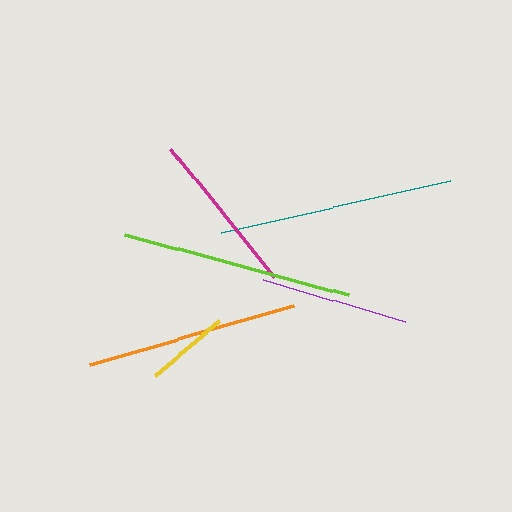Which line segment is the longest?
The teal line is the longest at approximately 235 pixels.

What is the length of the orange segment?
The orange segment is approximately 213 pixels long.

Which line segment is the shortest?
The yellow line is the shortest at approximately 85 pixels.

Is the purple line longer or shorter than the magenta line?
The magenta line is longer than the purple line.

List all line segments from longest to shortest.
From longest to shortest: teal, lime, orange, magenta, purple, yellow.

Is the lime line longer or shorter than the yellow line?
The lime line is longer than the yellow line.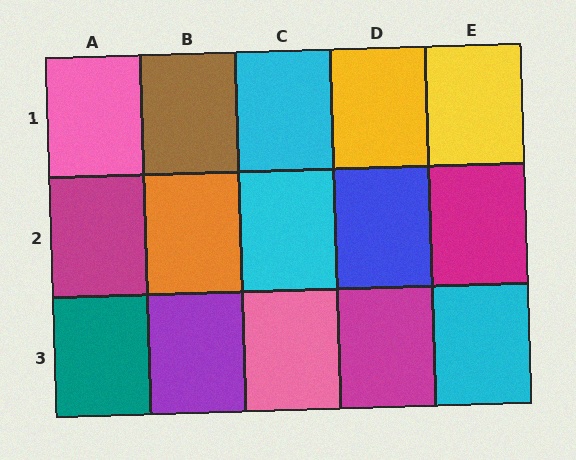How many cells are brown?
1 cell is brown.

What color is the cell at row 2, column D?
Blue.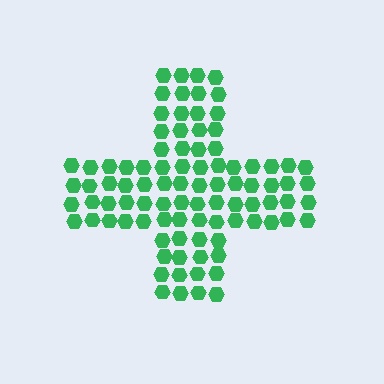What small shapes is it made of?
It is made of small hexagons.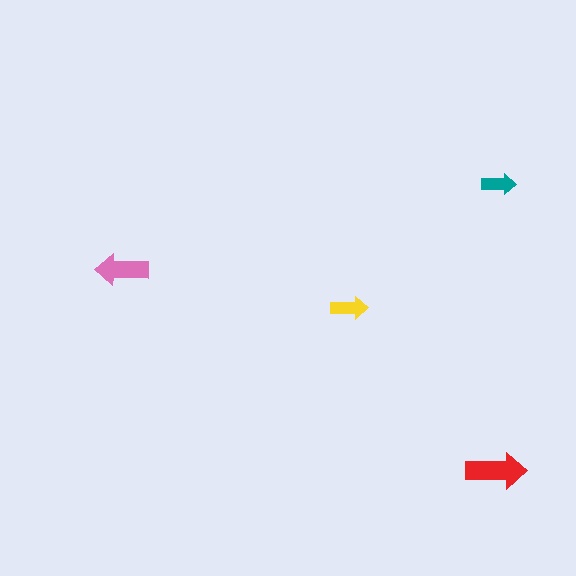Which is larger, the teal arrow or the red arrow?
The red one.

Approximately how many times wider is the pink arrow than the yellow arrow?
About 1.5 times wider.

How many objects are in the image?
There are 4 objects in the image.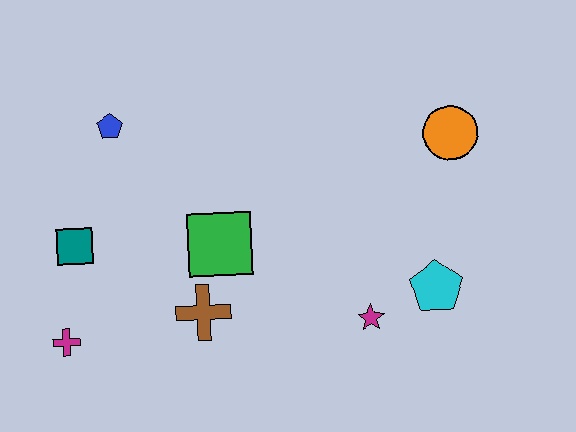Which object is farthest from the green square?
The orange circle is farthest from the green square.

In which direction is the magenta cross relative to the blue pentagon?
The magenta cross is below the blue pentagon.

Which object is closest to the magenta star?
The cyan pentagon is closest to the magenta star.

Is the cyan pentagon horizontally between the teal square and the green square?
No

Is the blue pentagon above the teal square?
Yes